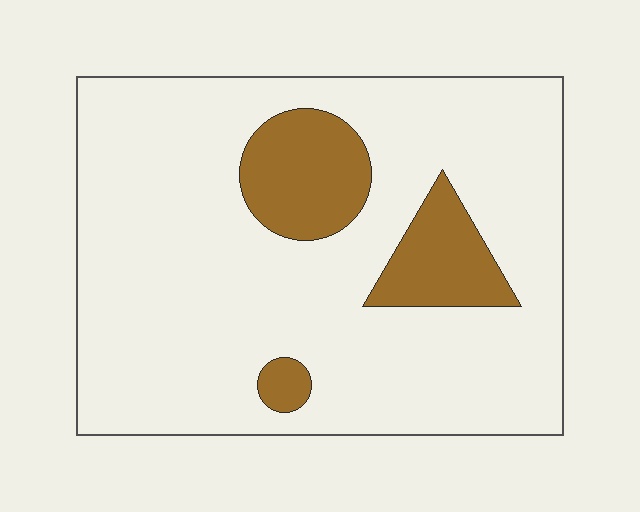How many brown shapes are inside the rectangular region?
3.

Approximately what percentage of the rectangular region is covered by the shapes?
Approximately 15%.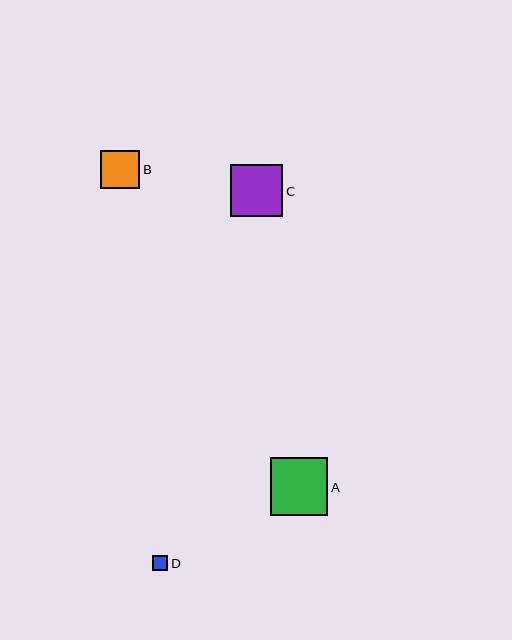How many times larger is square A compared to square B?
Square A is approximately 1.5 times the size of square B.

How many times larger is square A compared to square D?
Square A is approximately 3.7 times the size of square D.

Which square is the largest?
Square A is the largest with a size of approximately 57 pixels.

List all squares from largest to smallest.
From largest to smallest: A, C, B, D.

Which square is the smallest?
Square D is the smallest with a size of approximately 16 pixels.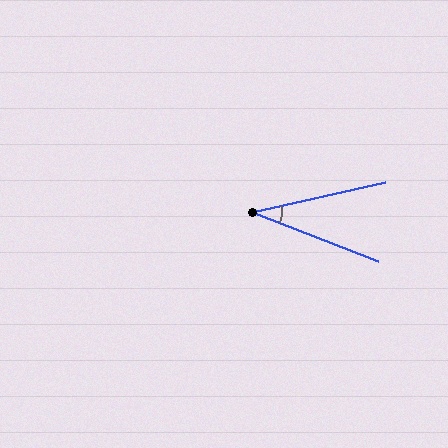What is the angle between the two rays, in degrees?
Approximately 34 degrees.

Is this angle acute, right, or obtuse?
It is acute.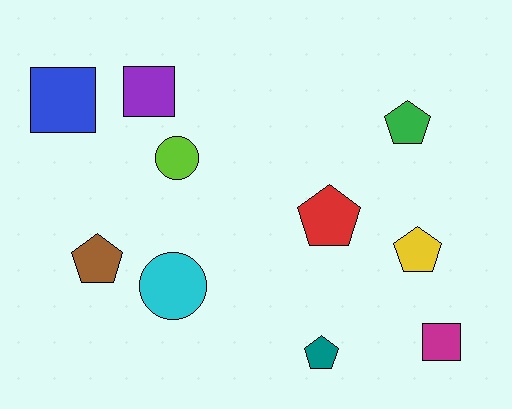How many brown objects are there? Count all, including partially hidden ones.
There is 1 brown object.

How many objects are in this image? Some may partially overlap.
There are 10 objects.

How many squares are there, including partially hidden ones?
There are 3 squares.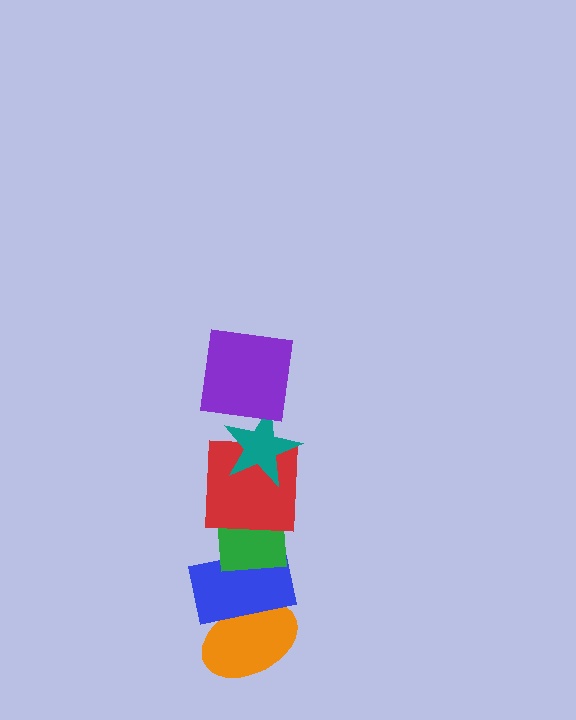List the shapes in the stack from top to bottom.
From top to bottom: the purple square, the teal star, the red square, the green square, the blue rectangle, the orange ellipse.